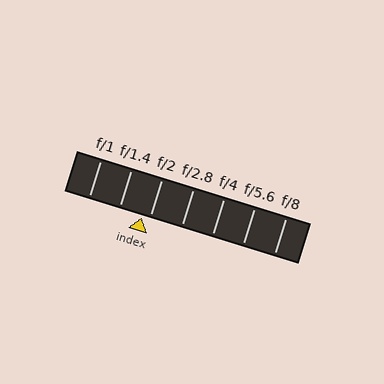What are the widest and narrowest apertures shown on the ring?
The widest aperture shown is f/1 and the narrowest is f/8.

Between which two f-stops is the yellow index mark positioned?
The index mark is between f/1.4 and f/2.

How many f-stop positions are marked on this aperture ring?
There are 7 f-stop positions marked.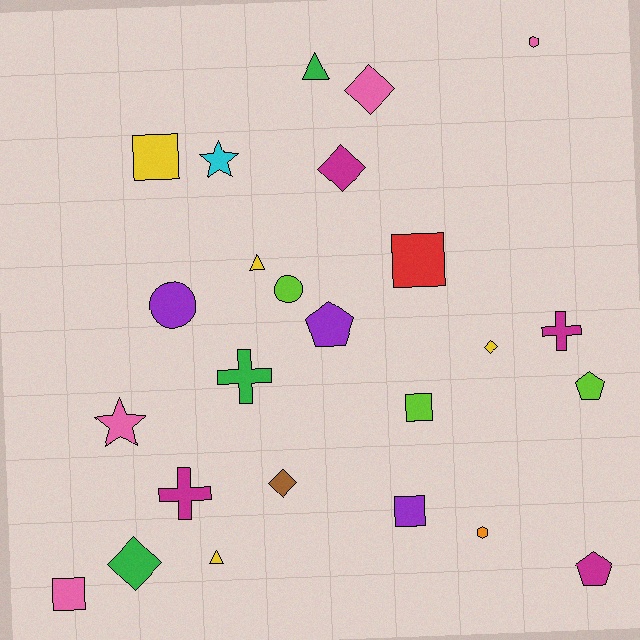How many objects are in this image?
There are 25 objects.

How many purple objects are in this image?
There are 3 purple objects.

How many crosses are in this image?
There are 3 crosses.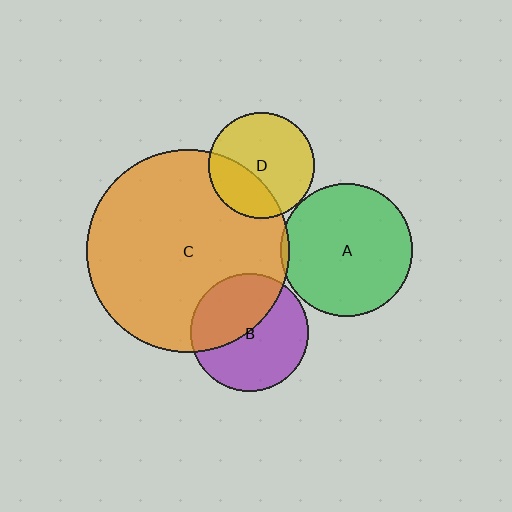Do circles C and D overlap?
Yes.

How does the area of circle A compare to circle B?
Approximately 1.3 times.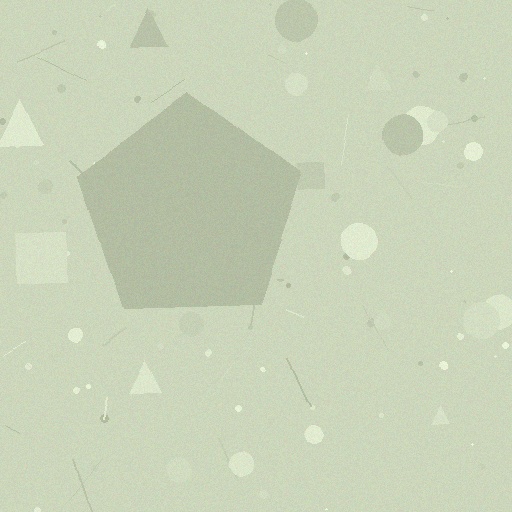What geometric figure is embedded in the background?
A pentagon is embedded in the background.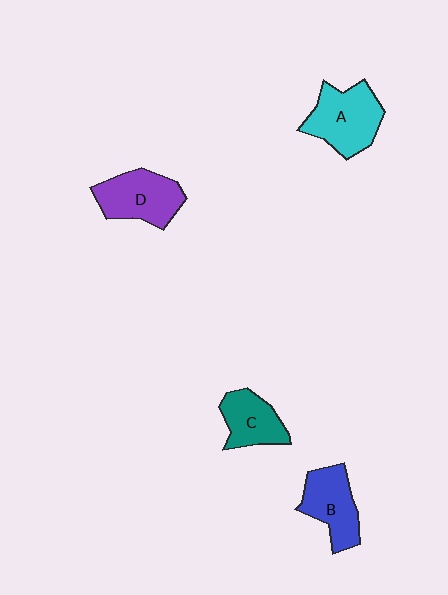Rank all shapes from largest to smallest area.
From largest to smallest: A (cyan), D (purple), B (blue), C (teal).